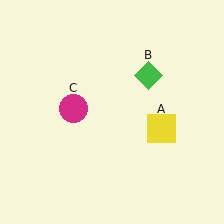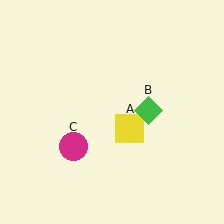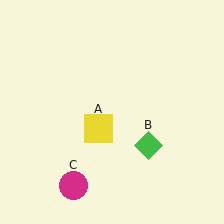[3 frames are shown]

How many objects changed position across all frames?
3 objects changed position: yellow square (object A), green diamond (object B), magenta circle (object C).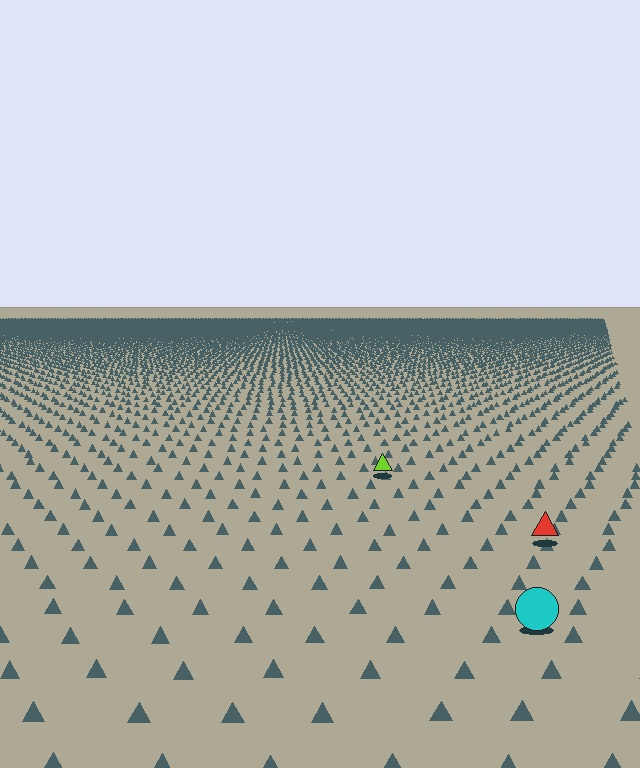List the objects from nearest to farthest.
From nearest to farthest: the cyan circle, the red triangle, the lime triangle.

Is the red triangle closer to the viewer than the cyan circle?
No. The cyan circle is closer — you can tell from the texture gradient: the ground texture is coarser near it.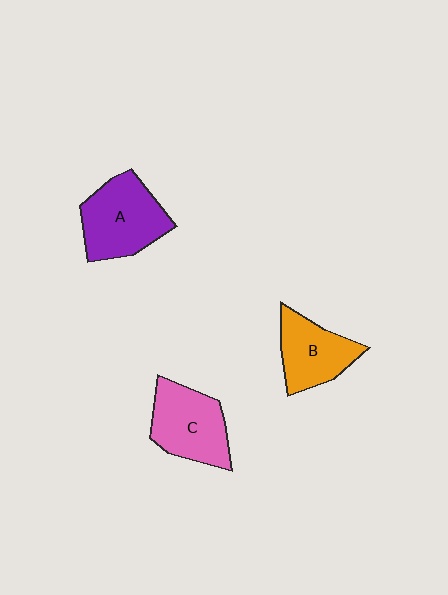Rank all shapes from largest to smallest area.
From largest to smallest: A (purple), C (pink), B (orange).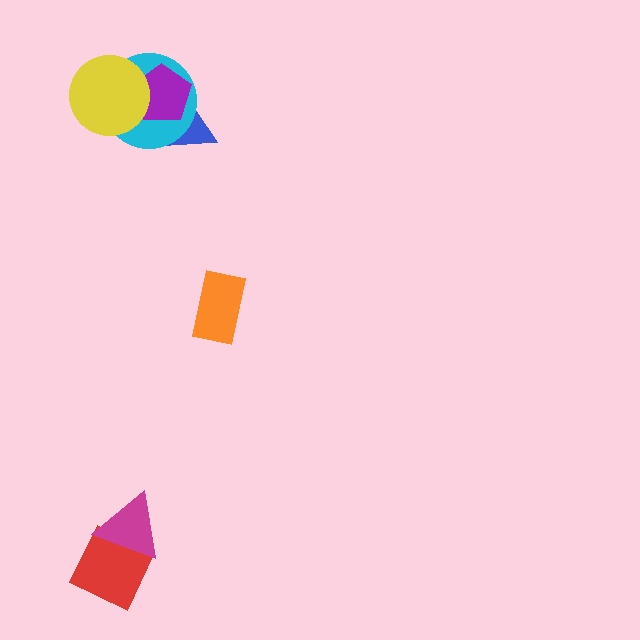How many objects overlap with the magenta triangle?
1 object overlaps with the magenta triangle.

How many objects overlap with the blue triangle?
3 objects overlap with the blue triangle.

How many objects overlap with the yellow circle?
3 objects overlap with the yellow circle.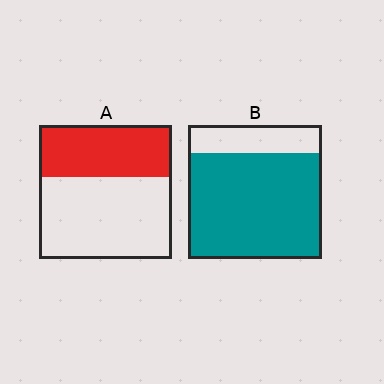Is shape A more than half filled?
No.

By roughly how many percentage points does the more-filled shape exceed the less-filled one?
By roughly 40 percentage points (B over A).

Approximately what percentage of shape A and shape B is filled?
A is approximately 40% and B is approximately 80%.